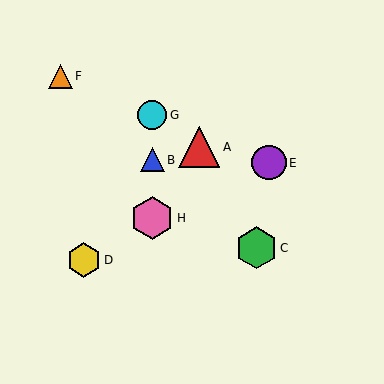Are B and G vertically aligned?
Yes, both are at x≈152.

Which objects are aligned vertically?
Objects B, G, H are aligned vertically.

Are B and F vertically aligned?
No, B is at x≈152 and F is at x≈60.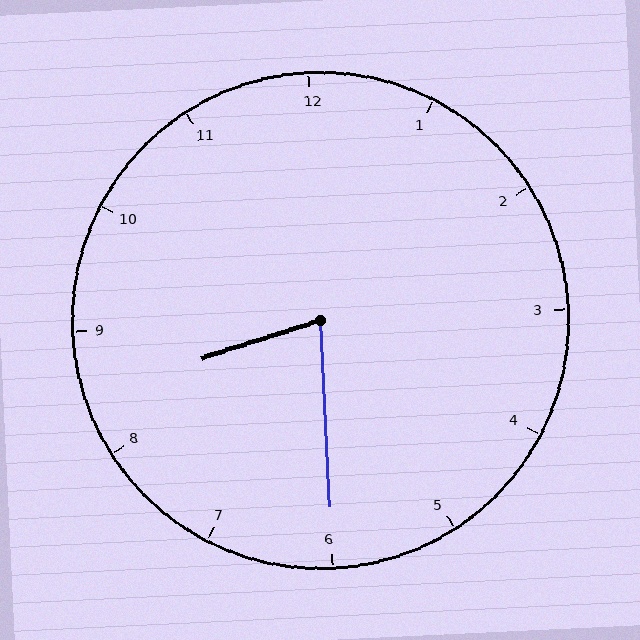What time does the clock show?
8:30.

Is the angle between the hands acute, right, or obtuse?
It is acute.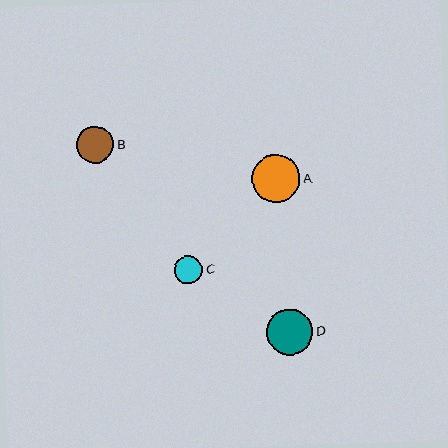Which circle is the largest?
Circle A is the largest with a size of approximately 48 pixels.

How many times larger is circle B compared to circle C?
Circle B is approximately 1.3 times the size of circle C.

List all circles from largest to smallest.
From largest to smallest: A, D, B, C.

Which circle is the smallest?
Circle C is the smallest with a size of approximately 28 pixels.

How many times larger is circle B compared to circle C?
Circle B is approximately 1.3 times the size of circle C.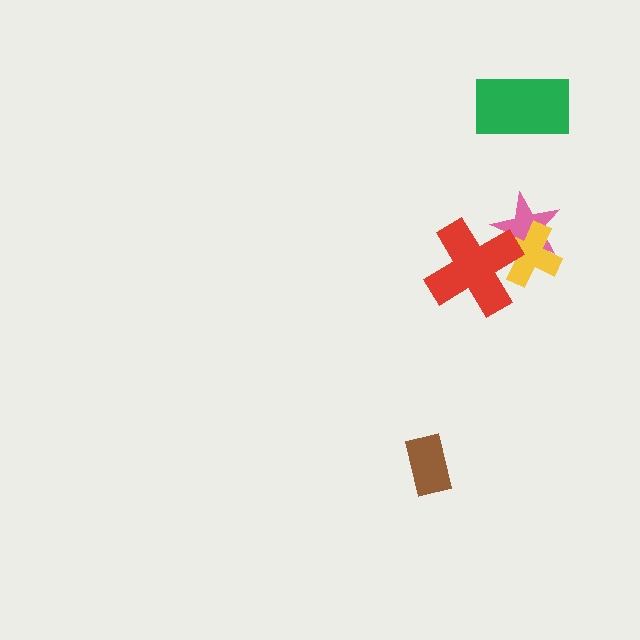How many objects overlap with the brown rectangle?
0 objects overlap with the brown rectangle.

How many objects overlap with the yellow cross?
2 objects overlap with the yellow cross.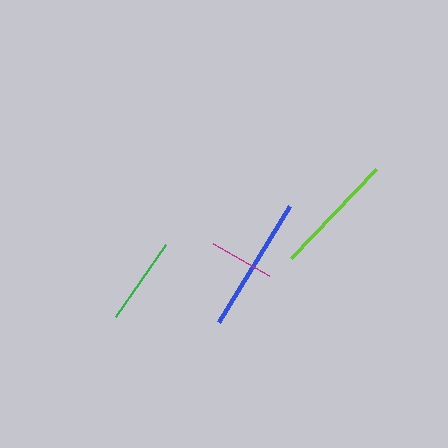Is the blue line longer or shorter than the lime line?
The blue line is longer than the lime line.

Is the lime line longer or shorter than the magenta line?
The lime line is longer than the magenta line.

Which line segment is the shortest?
The magenta line is the shortest at approximately 64 pixels.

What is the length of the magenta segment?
The magenta segment is approximately 64 pixels long.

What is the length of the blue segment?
The blue segment is approximately 136 pixels long.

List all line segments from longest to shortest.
From longest to shortest: blue, lime, green, magenta.